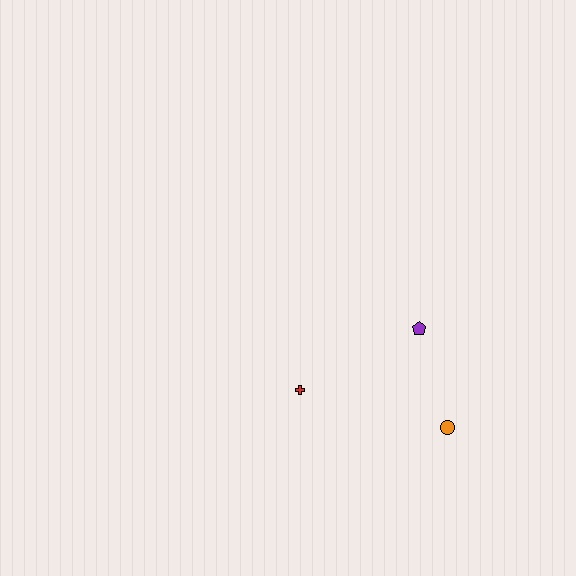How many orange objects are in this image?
There is 1 orange object.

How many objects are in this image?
There are 3 objects.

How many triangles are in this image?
There are no triangles.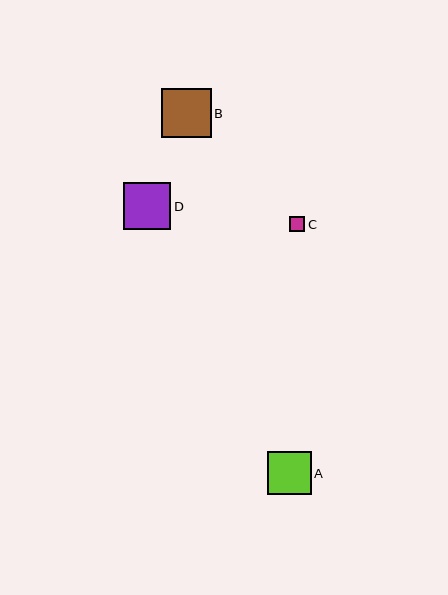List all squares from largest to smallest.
From largest to smallest: B, D, A, C.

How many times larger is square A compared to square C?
Square A is approximately 2.9 times the size of square C.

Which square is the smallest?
Square C is the smallest with a size of approximately 15 pixels.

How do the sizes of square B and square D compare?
Square B and square D are approximately the same size.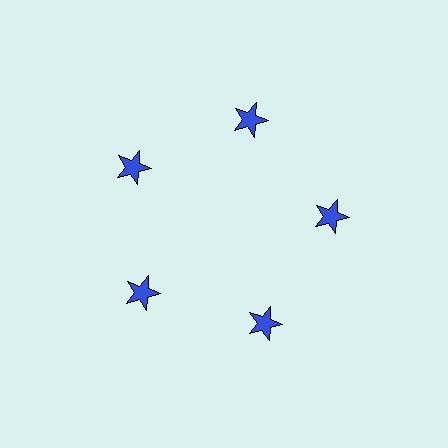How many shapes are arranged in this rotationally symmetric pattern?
There are 5 shapes, arranged in 5 groups of 1.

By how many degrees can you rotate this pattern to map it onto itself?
The pattern maps onto itself every 72 degrees of rotation.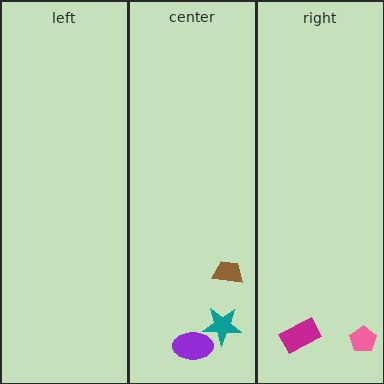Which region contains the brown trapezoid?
The center region.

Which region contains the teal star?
The center region.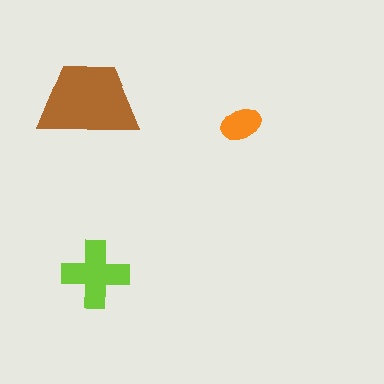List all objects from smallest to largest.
The orange ellipse, the lime cross, the brown trapezoid.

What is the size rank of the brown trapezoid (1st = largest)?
1st.